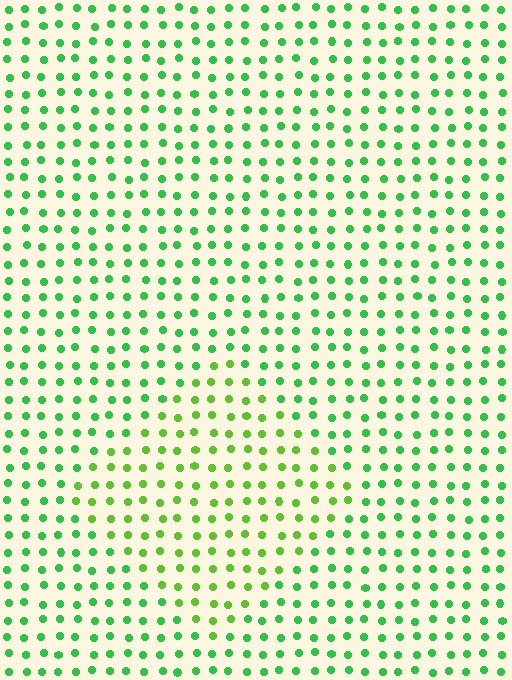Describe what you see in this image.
The image is filled with small green elements in a uniform arrangement. A diamond-shaped region is visible where the elements are tinted to a slightly different hue, forming a subtle color boundary.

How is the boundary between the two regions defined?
The boundary is defined purely by a slight shift in hue (about 29 degrees). Spacing, size, and orientation are identical on both sides.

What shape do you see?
I see a diamond.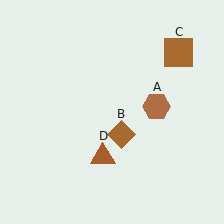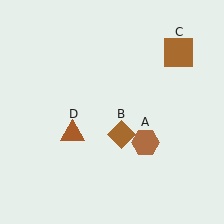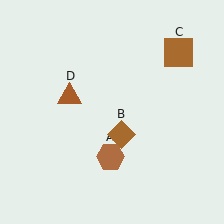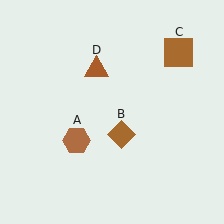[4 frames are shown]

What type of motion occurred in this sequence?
The brown hexagon (object A), brown triangle (object D) rotated clockwise around the center of the scene.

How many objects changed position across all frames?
2 objects changed position: brown hexagon (object A), brown triangle (object D).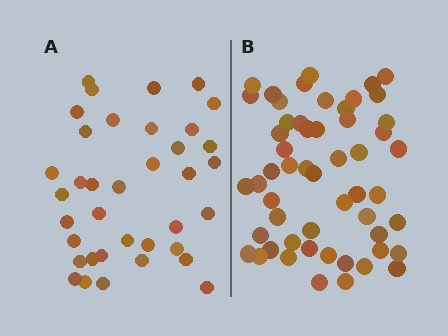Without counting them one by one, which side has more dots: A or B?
Region B (the right region) has more dots.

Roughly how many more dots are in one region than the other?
Region B has approximately 15 more dots than region A.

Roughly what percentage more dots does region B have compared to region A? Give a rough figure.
About 45% more.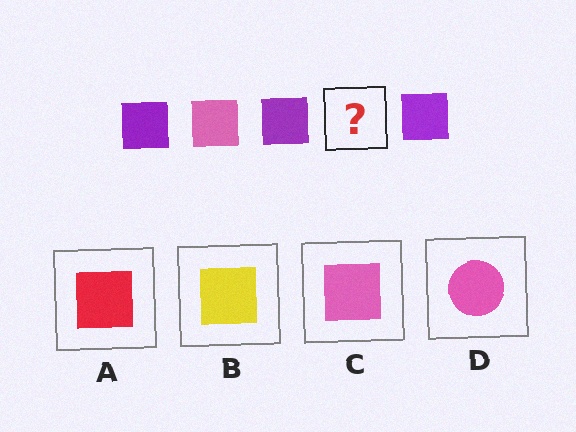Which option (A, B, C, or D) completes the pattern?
C.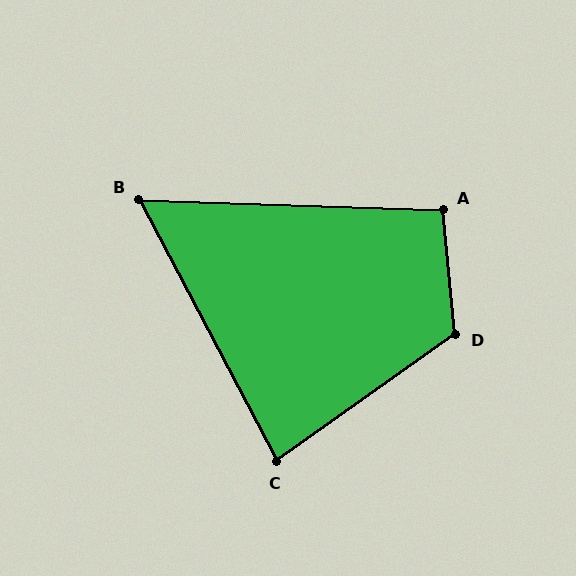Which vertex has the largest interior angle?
D, at approximately 120 degrees.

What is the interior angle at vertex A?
Approximately 98 degrees (obtuse).